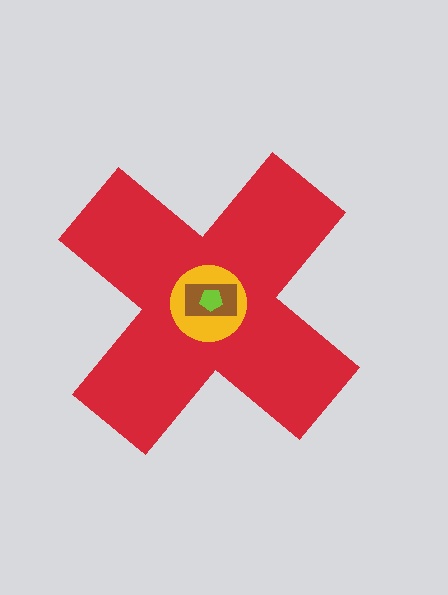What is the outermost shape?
The red cross.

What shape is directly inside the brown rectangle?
The lime pentagon.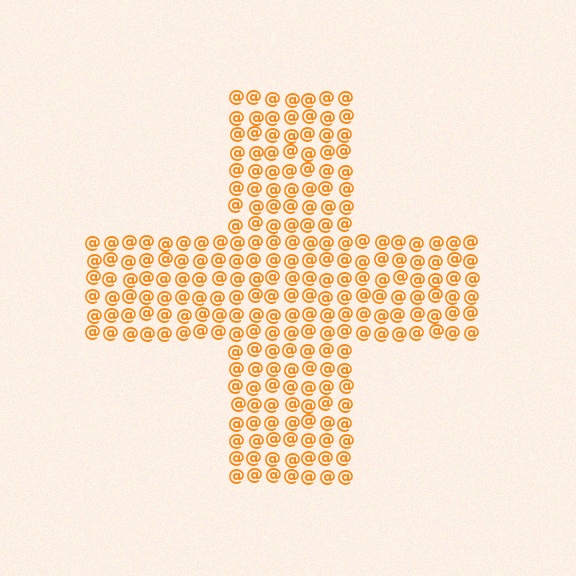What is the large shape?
The large shape is a cross.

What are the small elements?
The small elements are at signs.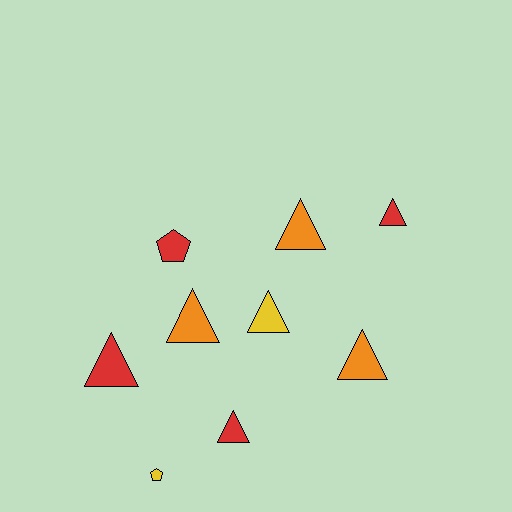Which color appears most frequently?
Red, with 4 objects.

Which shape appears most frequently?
Triangle, with 7 objects.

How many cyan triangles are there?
There are no cyan triangles.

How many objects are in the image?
There are 9 objects.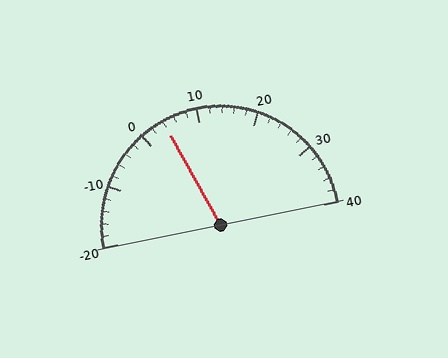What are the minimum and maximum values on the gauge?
The gauge ranges from -20 to 40.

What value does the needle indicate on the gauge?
The needle indicates approximately 4.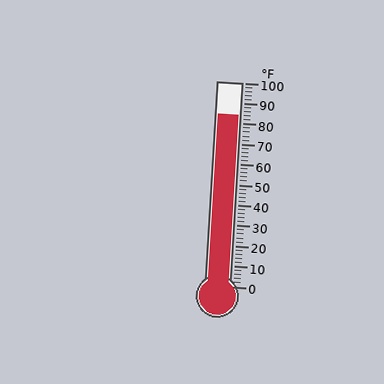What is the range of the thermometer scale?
The thermometer scale ranges from 0°F to 100°F.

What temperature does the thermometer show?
The thermometer shows approximately 84°F.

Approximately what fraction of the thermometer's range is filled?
The thermometer is filled to approximately 85% of its range.